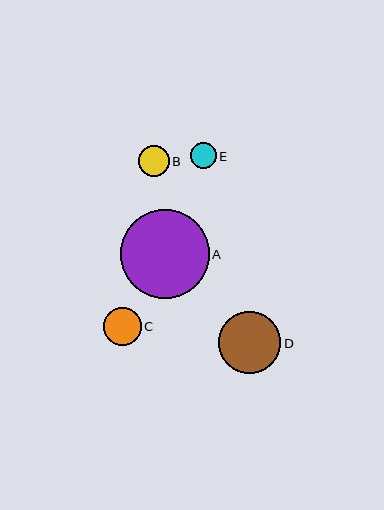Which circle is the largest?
Circle A is the largest with a size of approximately 89 pixels.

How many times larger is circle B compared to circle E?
Circle B is approximately 1.2 times the size of circle E.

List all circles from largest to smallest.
From largest to smallest: A, D, C, B, E.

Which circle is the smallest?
Circle E is the smallest with a size of approximately 26 pixels.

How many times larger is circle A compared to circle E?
Circle A is approximately 3.5 times the size of circle E.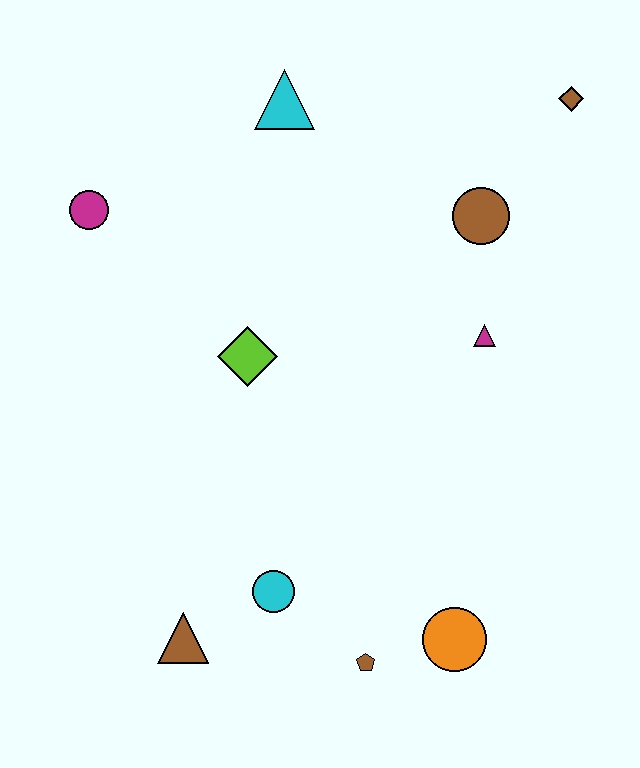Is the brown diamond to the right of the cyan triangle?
Yes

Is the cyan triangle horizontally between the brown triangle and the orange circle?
Yes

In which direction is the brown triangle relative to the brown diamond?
The brown triangle is below the brown diamond.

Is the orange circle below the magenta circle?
Yes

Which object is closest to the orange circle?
The brown pentagon is closest to the orange circle.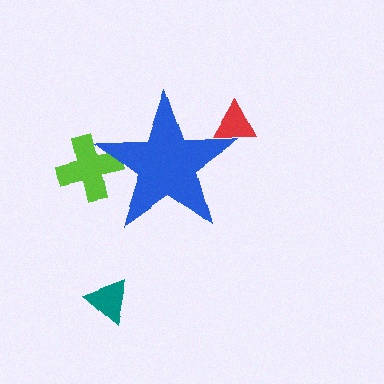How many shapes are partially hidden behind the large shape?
2 shapes are partially hidden.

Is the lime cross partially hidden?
Yes, the lime cross is partially hidden behind the blue star.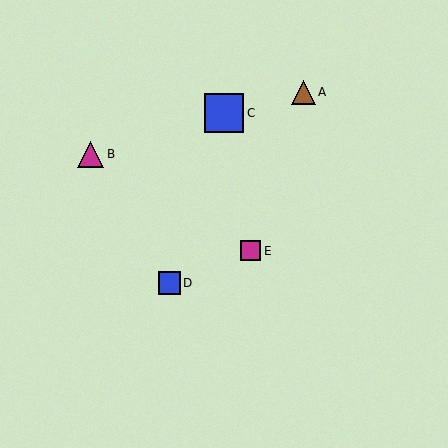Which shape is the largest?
The blue square (labeled C) is the largest.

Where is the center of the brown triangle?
The center of the brown triangle is at (304, 92).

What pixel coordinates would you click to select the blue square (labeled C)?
Click at (224, 113) to select the blue square C.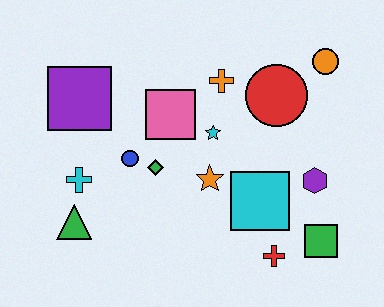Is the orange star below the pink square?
Yes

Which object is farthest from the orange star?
The orange circle is farthest from the orange star.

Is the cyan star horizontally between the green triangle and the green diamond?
No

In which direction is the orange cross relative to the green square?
The orange cross is above the green square.